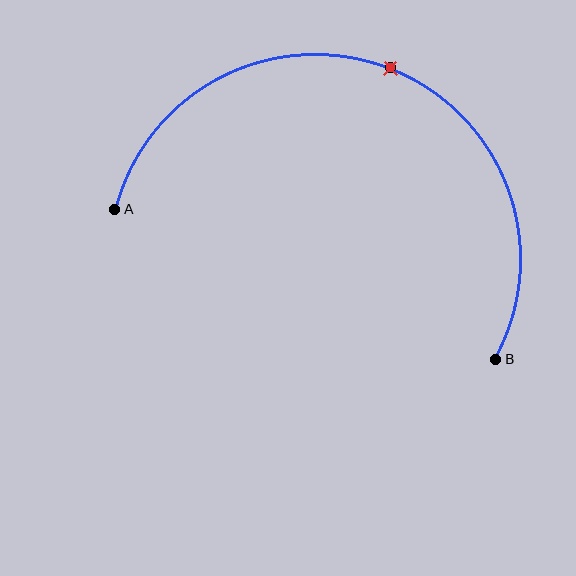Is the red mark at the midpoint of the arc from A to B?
Yes. The red mark lies on the arc at equal arc-length from both A and B — it is the arc midpoint.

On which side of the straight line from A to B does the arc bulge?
The arc bulges above the straight line connecting A and B.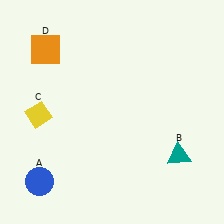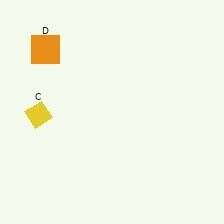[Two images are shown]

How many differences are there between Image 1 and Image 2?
There are 2 differences between the two images.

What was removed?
The blue circle (A), the teal triangle (B) were removed in Image 2.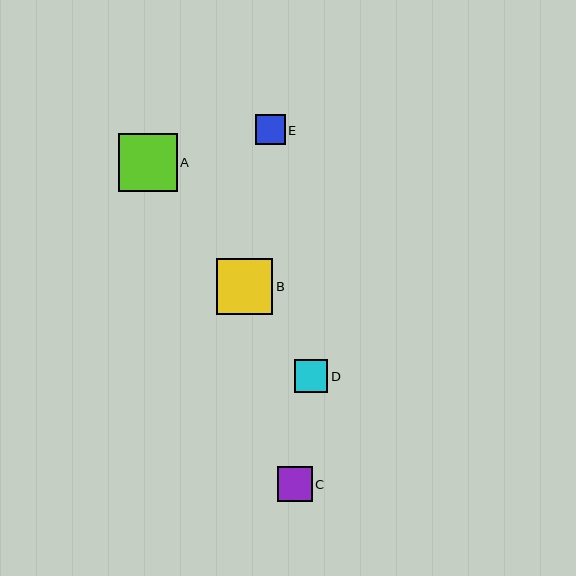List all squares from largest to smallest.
From largest to smallest: A, B, C, D, E.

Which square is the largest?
Square A is the largest with a size of approximately 58 pixels.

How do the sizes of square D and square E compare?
Square D and square E are approximately the same size.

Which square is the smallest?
Square E is the smallest with a size of approximately 30 pixels.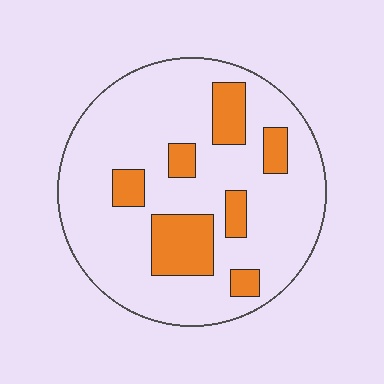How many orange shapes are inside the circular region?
7.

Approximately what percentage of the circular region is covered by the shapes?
Approximately 20%.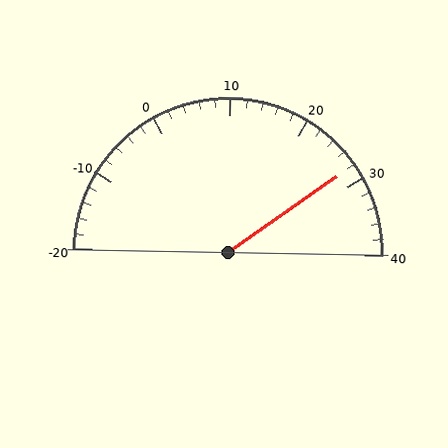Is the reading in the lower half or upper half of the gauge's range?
The reading is in the upper half of the range (-20 to 40).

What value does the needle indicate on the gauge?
The needle indicates approximately 28.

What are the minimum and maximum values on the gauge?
The gauge ranges from -20 to 40.